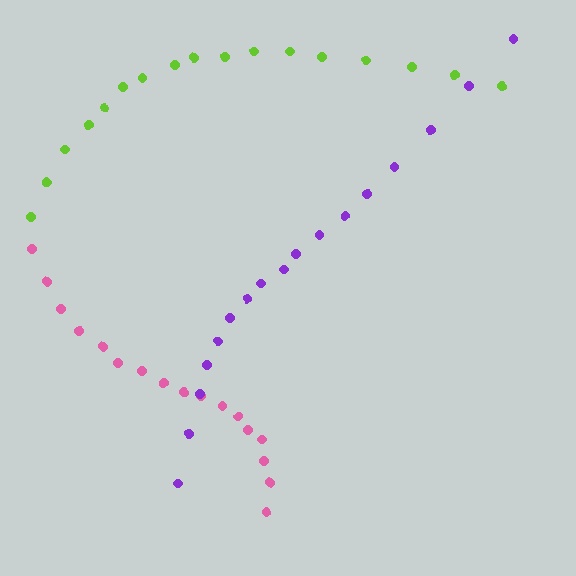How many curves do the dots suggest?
There are 3 distinct paths.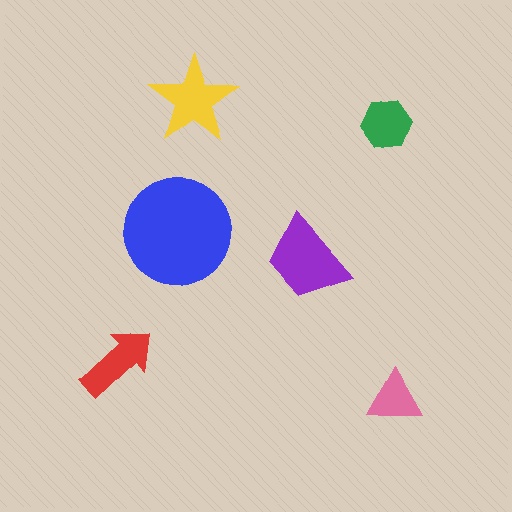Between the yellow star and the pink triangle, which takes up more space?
The yellow star.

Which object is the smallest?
The pink triangle.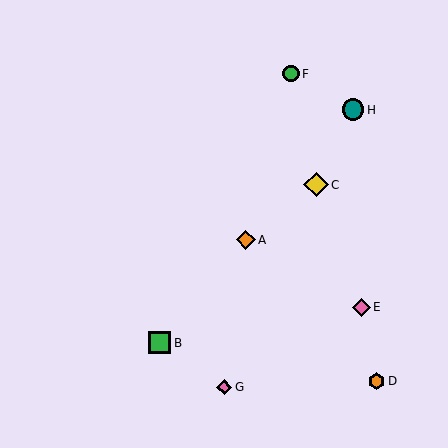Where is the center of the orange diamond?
The center of the orange diamond is at (246, 240).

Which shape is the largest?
The yellow diamond (labeled C) is the largest.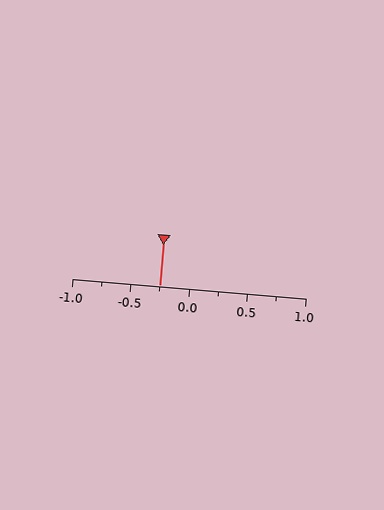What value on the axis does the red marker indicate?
The marker indicates approximately -0.25.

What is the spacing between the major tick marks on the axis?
The major ticks are spaced 0.5 apart.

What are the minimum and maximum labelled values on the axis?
The axis runs from -1.0 to 1.0.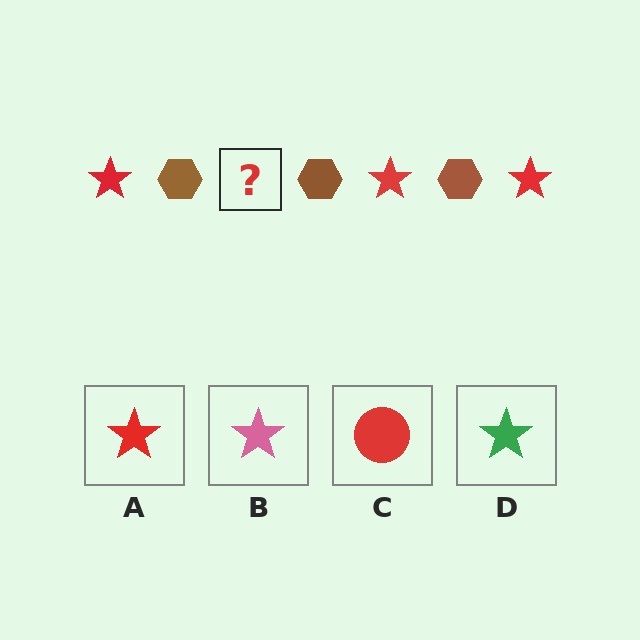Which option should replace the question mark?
Option A.